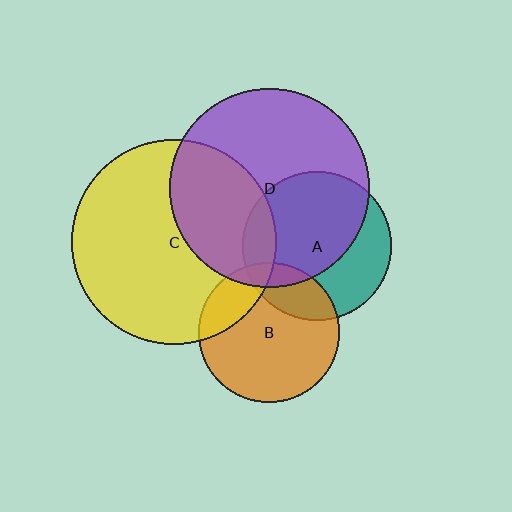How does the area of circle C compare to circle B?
Approximately 2.2 times.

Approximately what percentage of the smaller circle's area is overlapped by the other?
Approximately 35%.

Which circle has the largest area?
Circle C (yellow).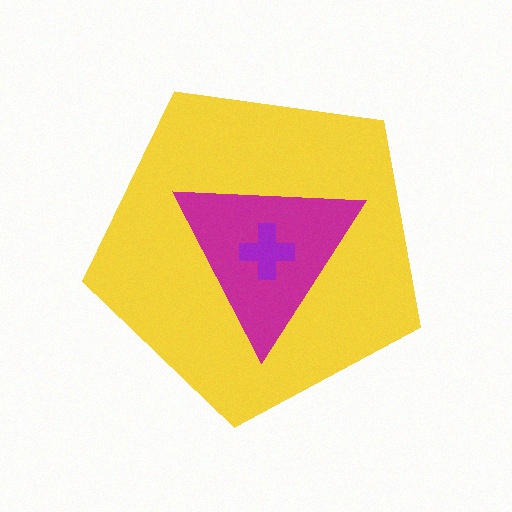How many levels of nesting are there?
3.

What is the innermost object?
The purple cross.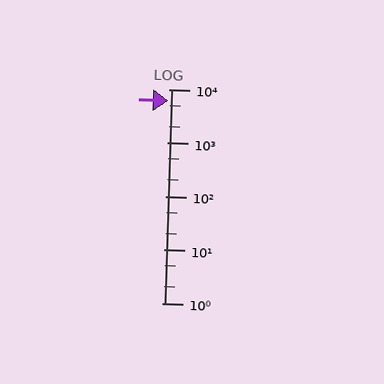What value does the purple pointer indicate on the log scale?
The pointer indicates approximately 6000.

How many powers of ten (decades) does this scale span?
The scale spans 4 decades, from 1 to 10000.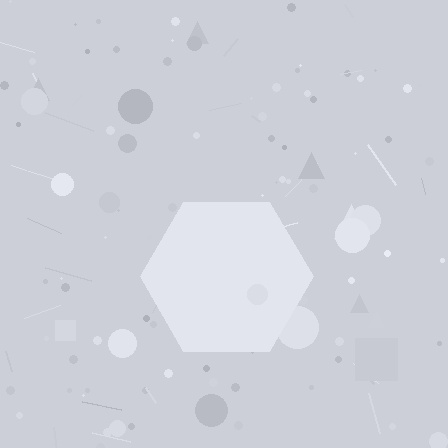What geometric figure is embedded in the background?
A hexagon is embedded in the background.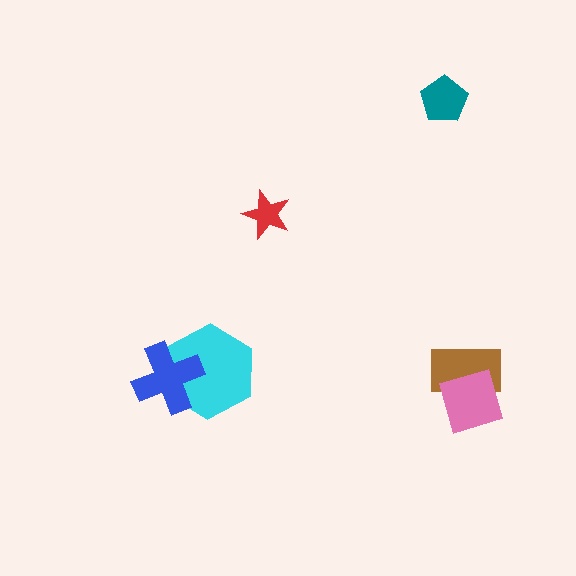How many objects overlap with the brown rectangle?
1 object overlaps with the brown rectangle.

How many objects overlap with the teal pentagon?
0 objects overlap with the teal pentagon.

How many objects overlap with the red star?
0 objects overlap with the red star.